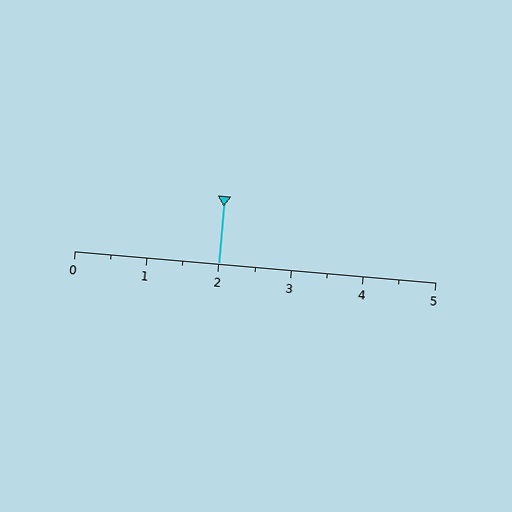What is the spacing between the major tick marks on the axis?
The major ticks are spaced 1 apart.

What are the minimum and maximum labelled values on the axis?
The axis runs from 0 to 5.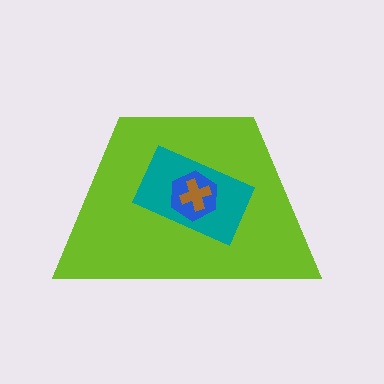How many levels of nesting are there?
4.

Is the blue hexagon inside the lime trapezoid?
Yes.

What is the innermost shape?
The brown cross.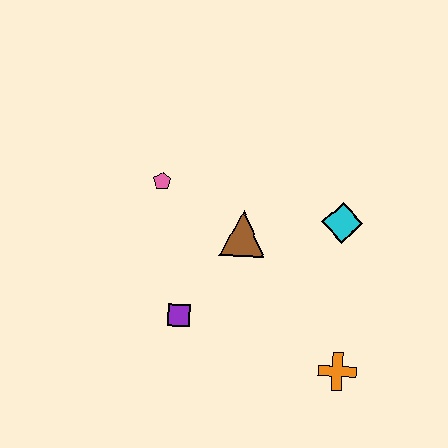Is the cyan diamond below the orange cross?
No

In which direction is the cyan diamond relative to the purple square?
The cyan diamond is to the right of the purple square.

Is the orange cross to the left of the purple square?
No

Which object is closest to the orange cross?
The cyan diamond is closest to the orange cross.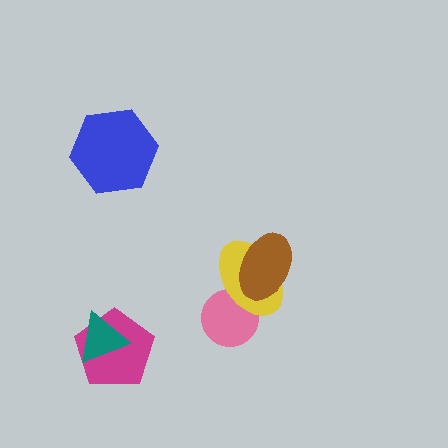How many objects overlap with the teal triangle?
1 object overlaps with the teal triangle.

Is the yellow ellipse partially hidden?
Yes, it is partially covered by another shape.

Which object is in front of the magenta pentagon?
The teal triangle is in front of the magenta pentagon.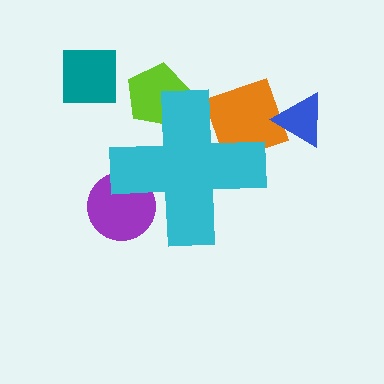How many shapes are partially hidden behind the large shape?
3 shapes are partially hidden.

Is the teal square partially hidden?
No, the teal square is fully visible.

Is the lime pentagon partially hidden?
Yes, the lime pentagon is partially hidden behind the cyan cross.